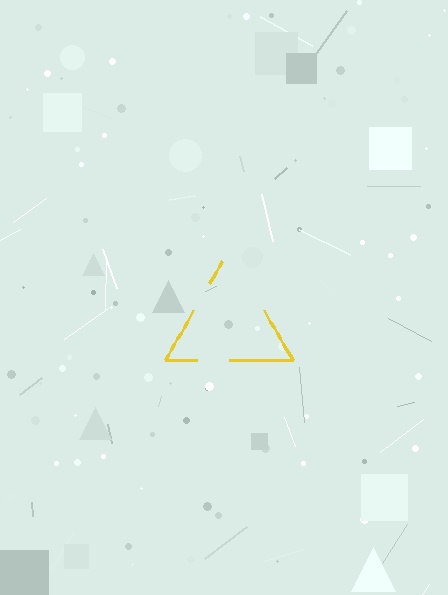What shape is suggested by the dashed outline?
The dashed outline suggests a triangle.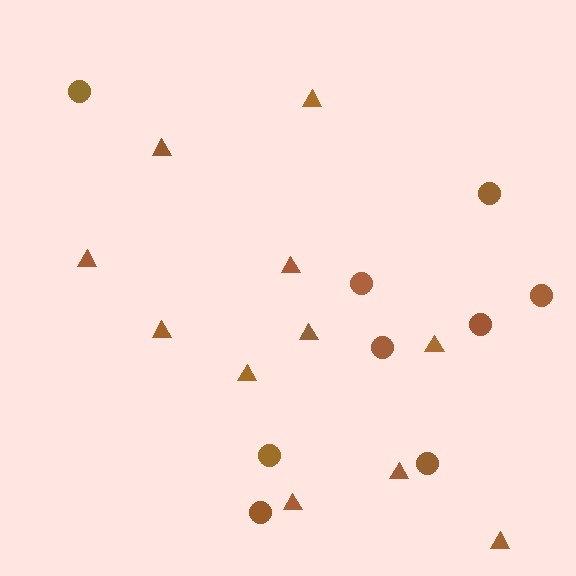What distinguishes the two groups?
There are 2 groups: one group of circles (9) and one group of triangles (11).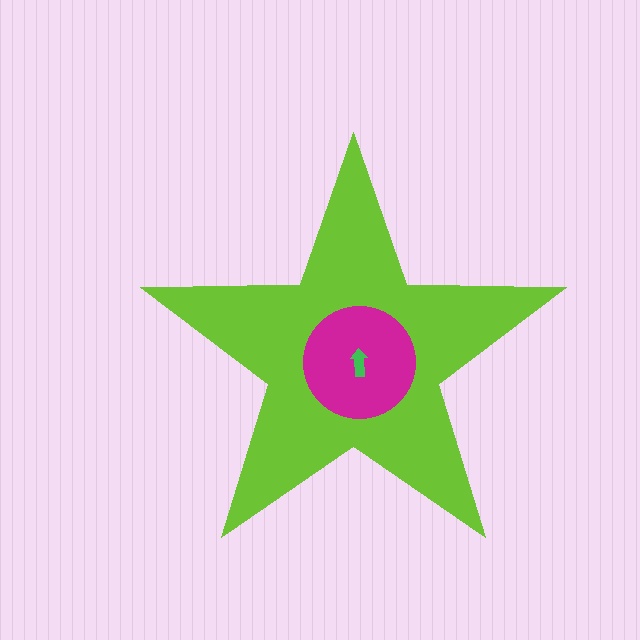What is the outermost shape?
The lime star.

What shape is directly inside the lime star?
The magenta circle.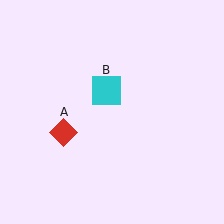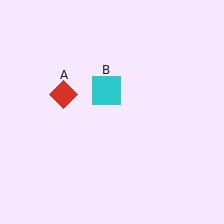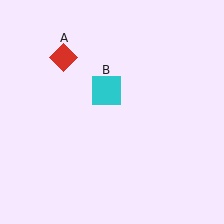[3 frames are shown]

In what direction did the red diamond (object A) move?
The red diamond (object A) moved up.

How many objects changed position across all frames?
1 object changed position: red diamond (object A).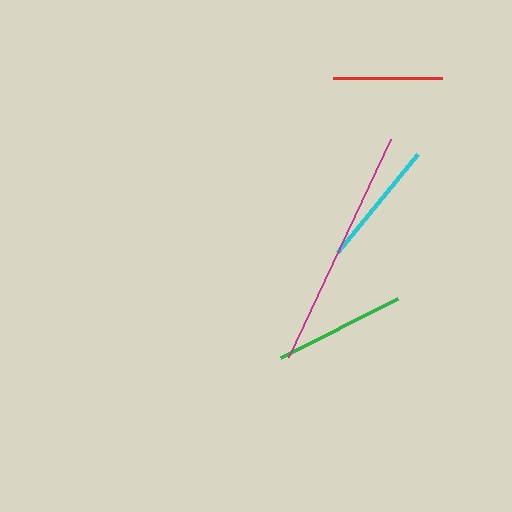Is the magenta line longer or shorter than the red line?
The magenta line is longer than the red line.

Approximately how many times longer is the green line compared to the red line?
The green line is approximately 1.2 times the length of the red line.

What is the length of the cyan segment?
The cyan segment is approximately 127 pixels long.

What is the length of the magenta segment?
The magenta segment is approximately 241 pixels long.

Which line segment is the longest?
The magenta line is the longest at approximately 241 pixels.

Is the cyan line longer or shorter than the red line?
The cyan line is longer than the red line.